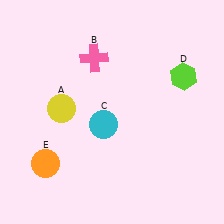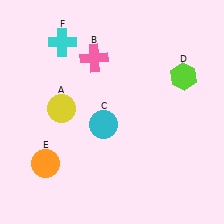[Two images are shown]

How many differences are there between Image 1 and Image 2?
There is 1 difference between the two images.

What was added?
A cyan cross (F) was added in Image 2.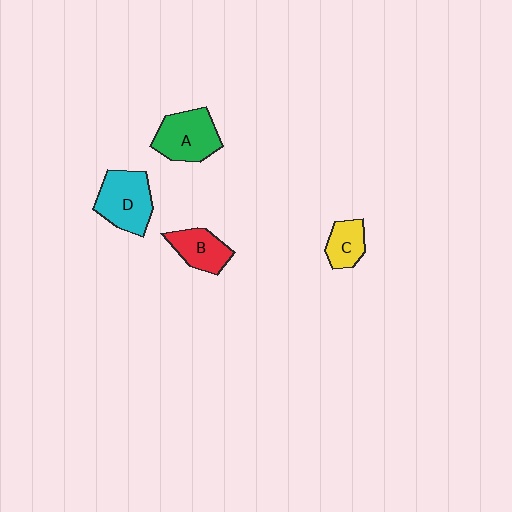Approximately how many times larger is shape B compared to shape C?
Approximately 1.3 times.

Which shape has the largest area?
Shape D (cyan).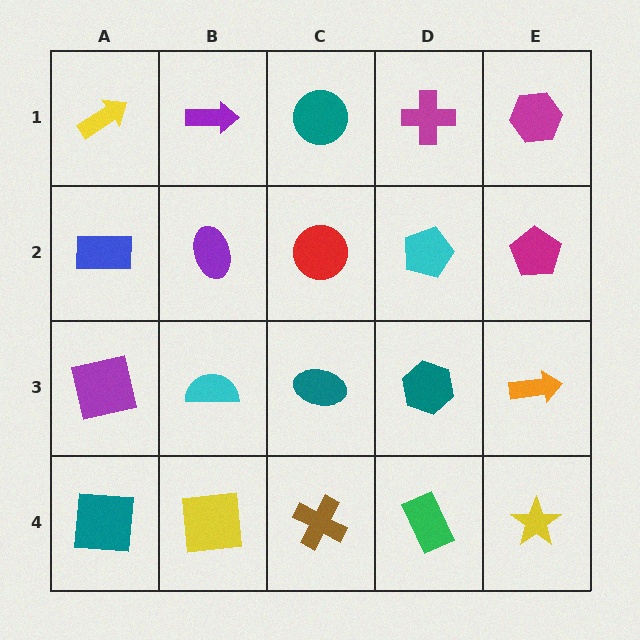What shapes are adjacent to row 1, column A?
A blue rectangle (row 2, column A), a purple arrow (row 1, column B).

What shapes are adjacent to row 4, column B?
A cyan semicircle (row 3, column B), a teal square (row 4, column A), a brown cross (row 4, column C).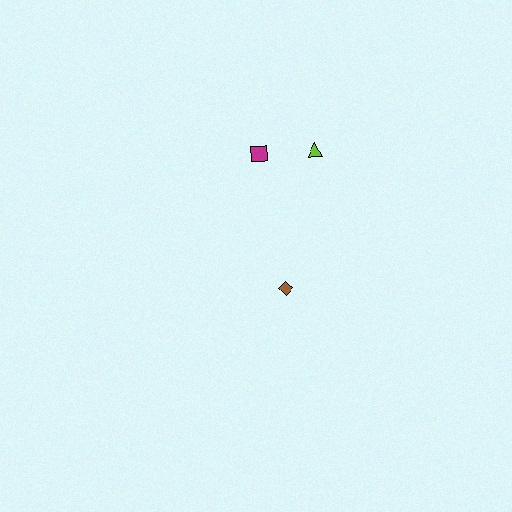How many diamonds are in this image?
There is 1 diamond.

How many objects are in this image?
There are 3 objects.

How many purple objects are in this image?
There are no purple objects.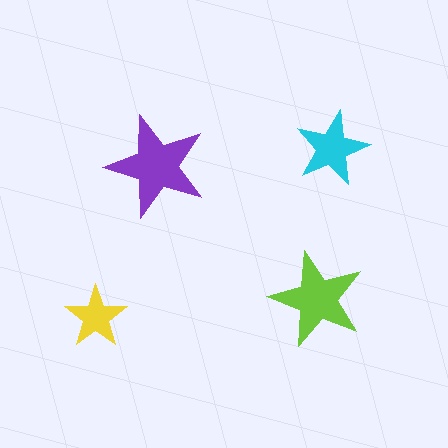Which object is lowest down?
The yellow star is bottommost.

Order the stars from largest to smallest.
the purple one, the lime one, the cyan one, the yellow one.